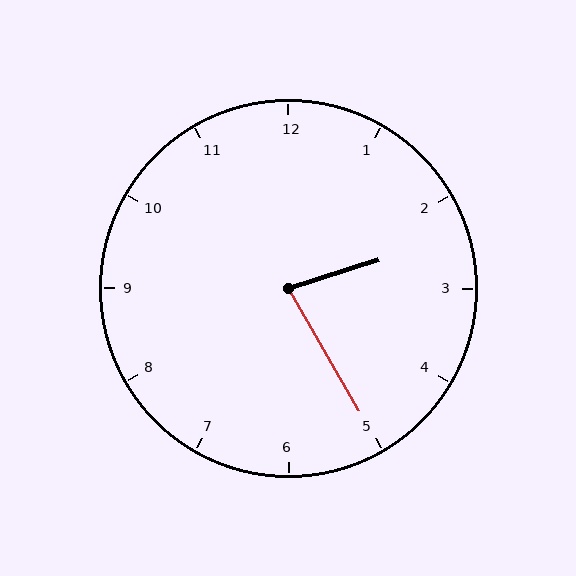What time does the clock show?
2:25.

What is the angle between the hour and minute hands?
Approximately 78 degrees.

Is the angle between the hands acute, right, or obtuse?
It is acute.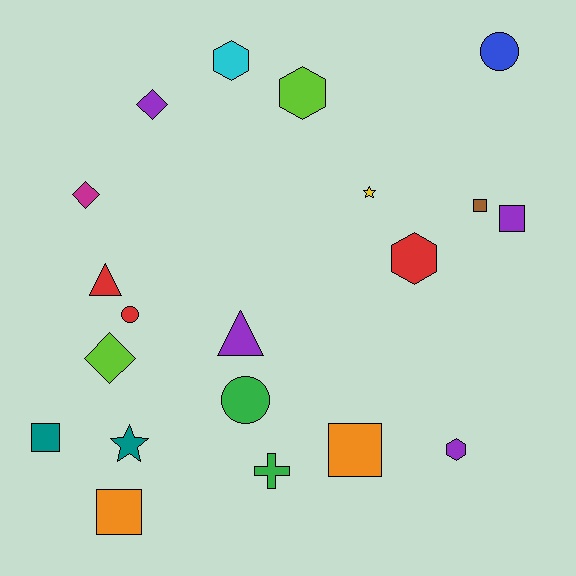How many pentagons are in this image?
There are no pentagons.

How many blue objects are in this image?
There is 1 blue object.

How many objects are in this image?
There are 20 objects.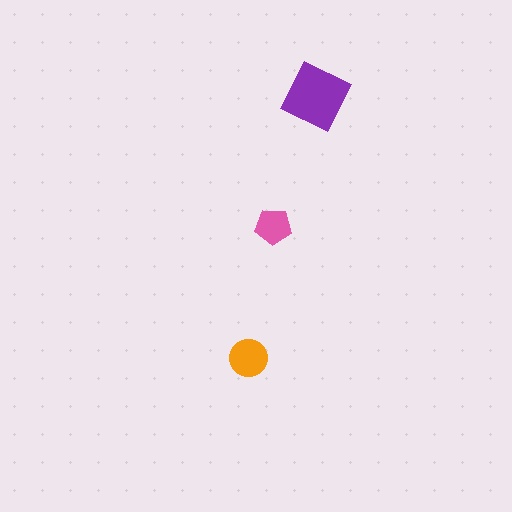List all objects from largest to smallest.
The purple square, the orange circle, the pink pentagon.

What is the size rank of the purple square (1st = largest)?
1st.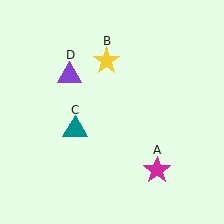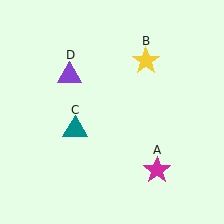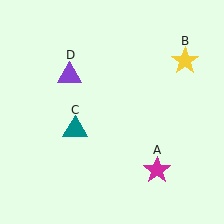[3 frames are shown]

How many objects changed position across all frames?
1 object changed position: yellow star (object B).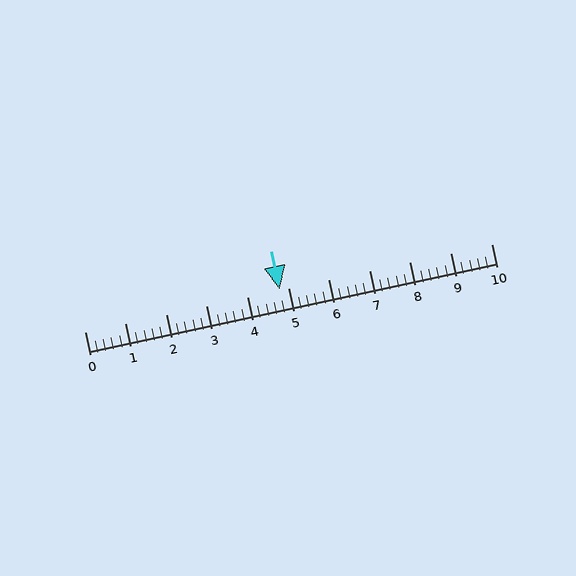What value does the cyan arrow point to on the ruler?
The cyan arrow points to approximately 4.8.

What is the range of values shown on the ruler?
The ruler shows values from 0 to 10.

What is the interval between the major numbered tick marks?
The major tick marks are spaced 1 units apart.